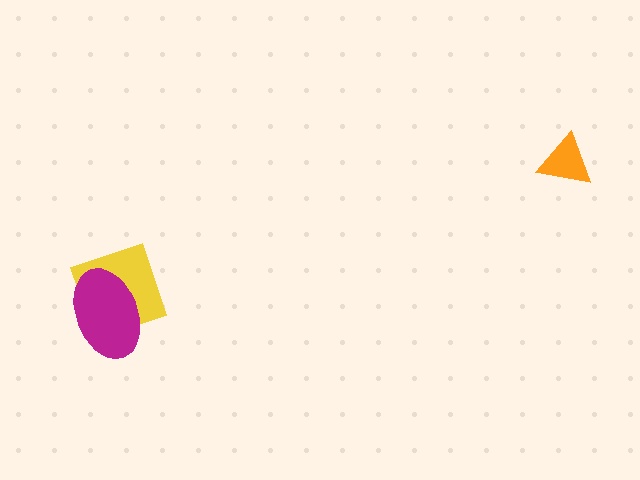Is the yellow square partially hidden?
Yes, it is partially covered by another shape.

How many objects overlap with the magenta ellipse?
1 object overlaps with the magenta ellipse.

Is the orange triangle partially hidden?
No, no other shape covers it.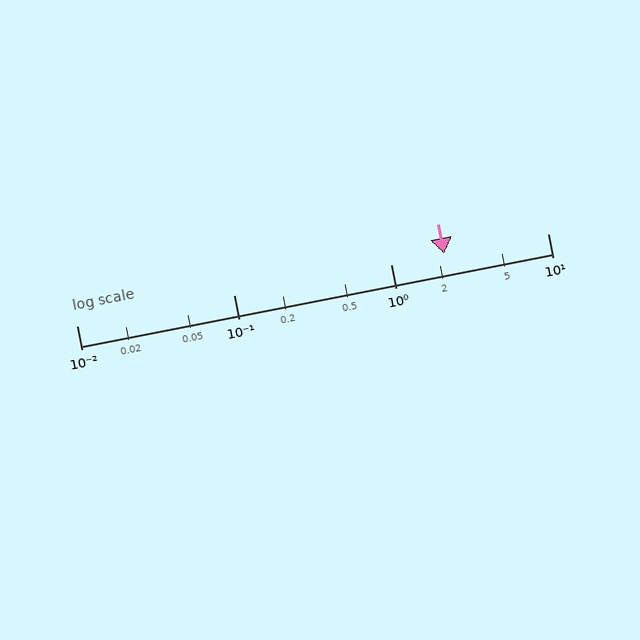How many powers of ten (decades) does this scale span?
The scale spans 3 decades, from 0.01 to 10.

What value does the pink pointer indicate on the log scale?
The pointer indicates approximately 2.2.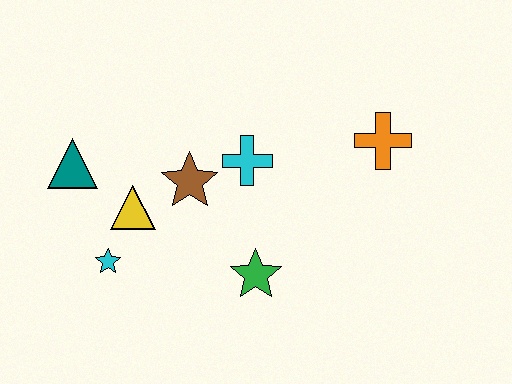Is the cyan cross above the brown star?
Yes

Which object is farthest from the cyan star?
The orange cross is farthest from the cyan star.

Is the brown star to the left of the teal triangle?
No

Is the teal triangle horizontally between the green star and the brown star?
No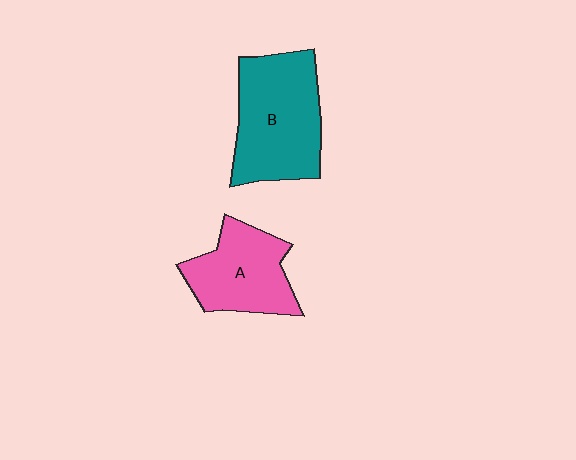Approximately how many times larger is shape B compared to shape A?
Approximately 1.3 times.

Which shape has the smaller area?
Shape A (pink).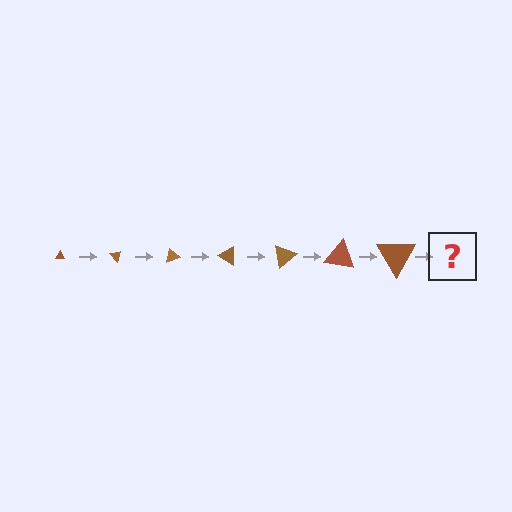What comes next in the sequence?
The next element should be a triangle, larger than the previous one and rotated 350 degrees from the start.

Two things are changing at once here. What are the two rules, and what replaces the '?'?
The two rules are that the triangle grows larger each step and it rotates 50 degrees each step. The '?' should be a triangle, larger than the previous one and rotated 350 degrees from the start.